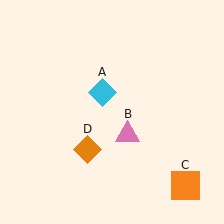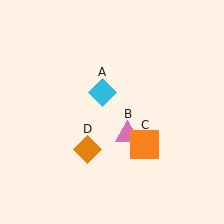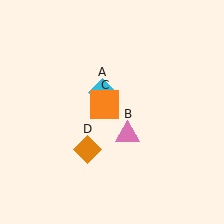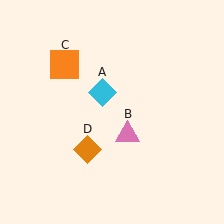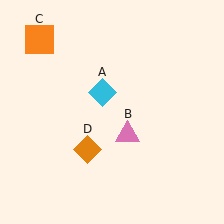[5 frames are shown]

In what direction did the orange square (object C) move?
The orange square (object C) moved up and to the left.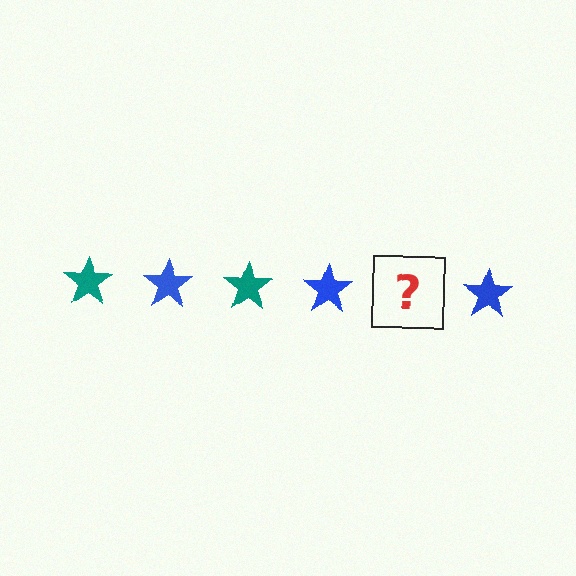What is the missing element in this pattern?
The missing element is a teal star.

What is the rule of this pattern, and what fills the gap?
The rule is that the pattern cycles through teal, blue stars. The gap should be filled with a teal star.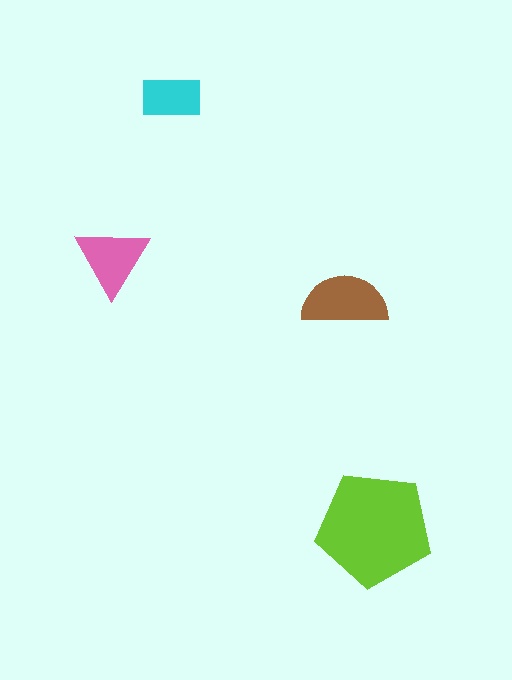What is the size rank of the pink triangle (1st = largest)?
3rd.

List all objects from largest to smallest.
The lime pentagon, the brown semicircle, the pink triangle, the cyan rectangle.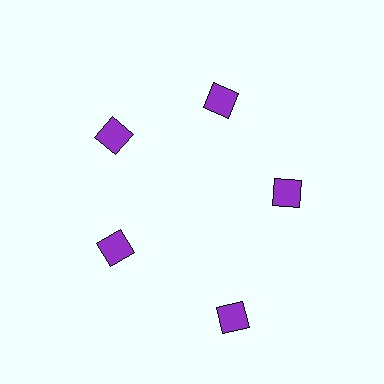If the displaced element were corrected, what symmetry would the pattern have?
It would have 5-fold rotational symmetry — the pattern would map onto itself every 72 degrees.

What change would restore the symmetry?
The symmetry would be restored by moving it inward, back onto the ring so that all 5 diamonds sit at equal angles and equal distance from the center.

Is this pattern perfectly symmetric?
No. The 5 purple diamonds are arranged in a ring, but one element near the 5 o'clock position is pushed outward from the center, breaking the 5-fold rotational symmetry.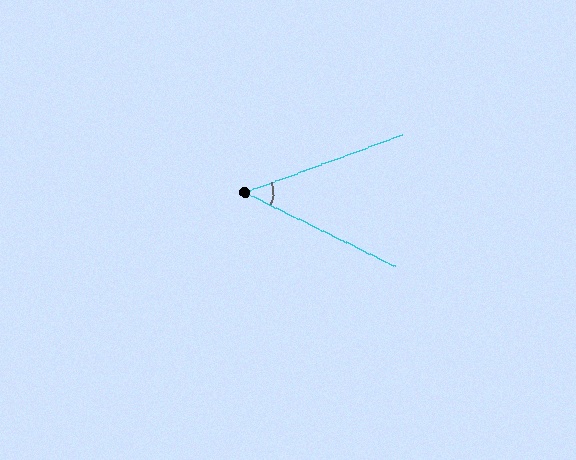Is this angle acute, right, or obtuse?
It is acute.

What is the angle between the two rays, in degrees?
Approximately 46 degrees.